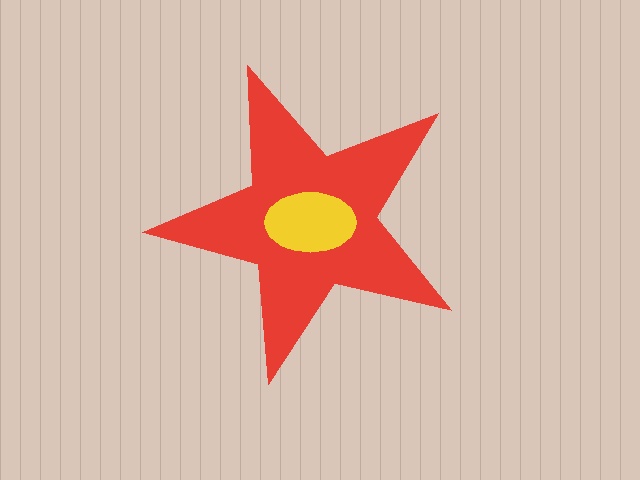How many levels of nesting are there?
2.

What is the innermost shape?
The yellow ellipse.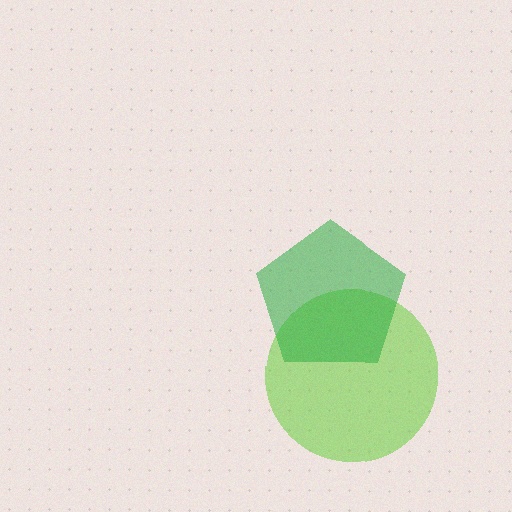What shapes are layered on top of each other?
The layered shapes are: a lime circle, a green pentagon.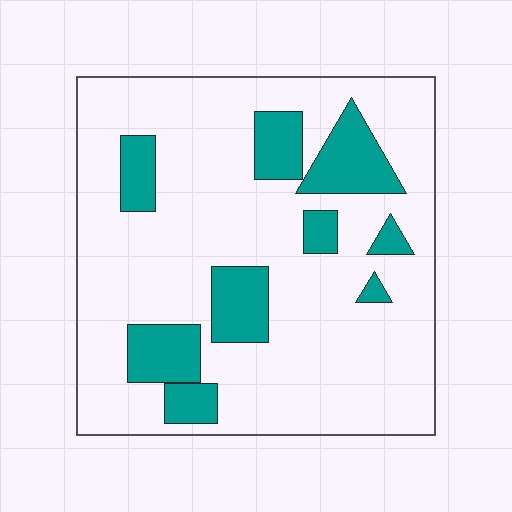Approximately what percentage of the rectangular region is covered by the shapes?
Approximately 20%.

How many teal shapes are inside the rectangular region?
9.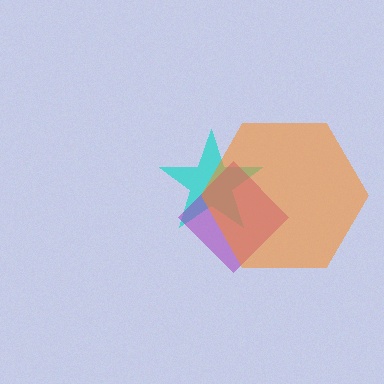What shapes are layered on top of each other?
The layered shapes are: a cyan star, a purple diamond, an orange hexagon.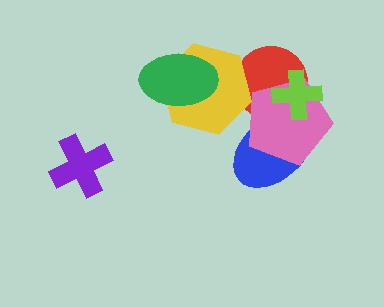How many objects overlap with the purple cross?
0 objects overlap with the purple cross.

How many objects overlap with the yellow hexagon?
2 objects overlap with the yellow hexagon.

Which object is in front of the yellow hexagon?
The green ellipse is in front of the yellow hexagon.